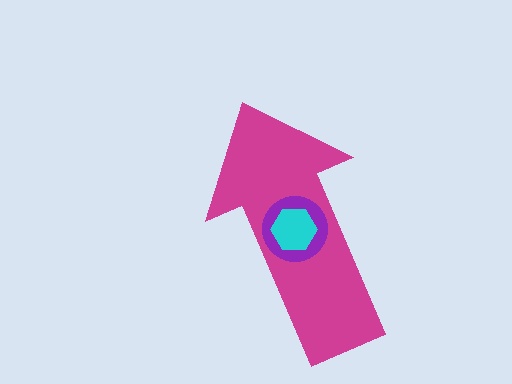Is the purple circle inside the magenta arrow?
Yes.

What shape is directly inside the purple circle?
The cyan hexagon.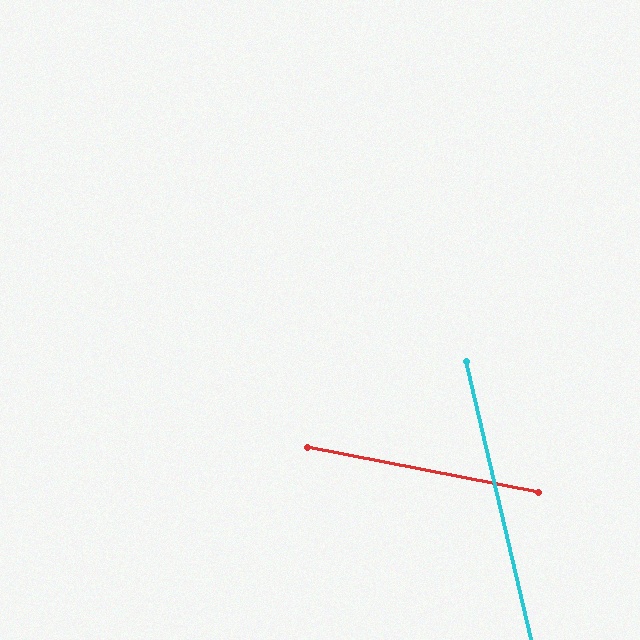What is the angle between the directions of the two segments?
Approximately 66 degrees.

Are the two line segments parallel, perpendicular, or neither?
Neither parallel nor perpendicular — they differ by about 66°.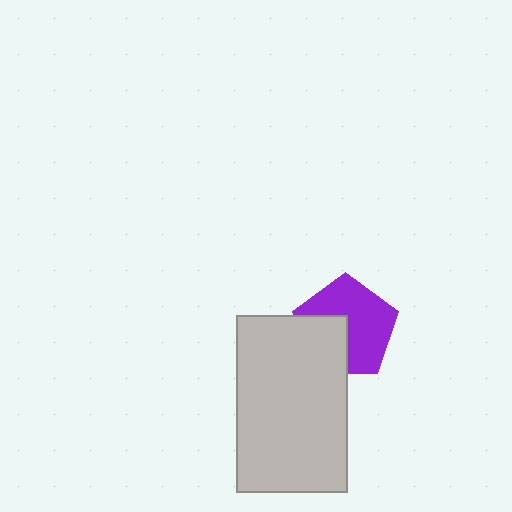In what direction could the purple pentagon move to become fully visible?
The purple pentagon could move toward the upper-right. That would shift it out from behind the light gray rectangle entirely.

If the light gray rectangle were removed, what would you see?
You would see the complete purple pentagon.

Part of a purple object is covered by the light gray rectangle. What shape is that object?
It is a pentagon.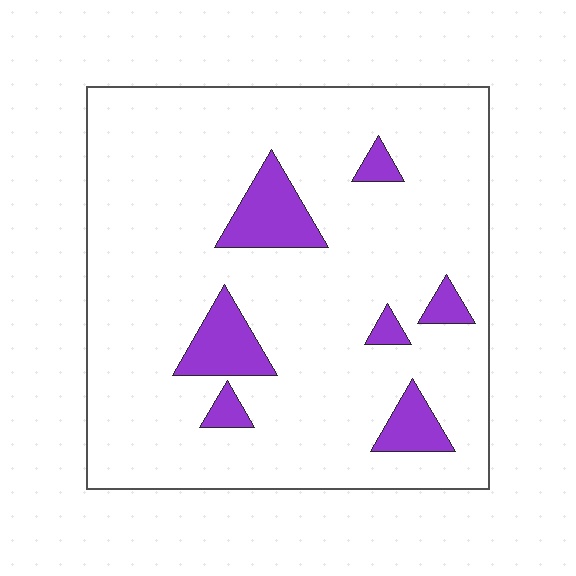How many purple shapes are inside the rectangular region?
7.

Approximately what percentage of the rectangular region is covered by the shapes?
Approximately 10%.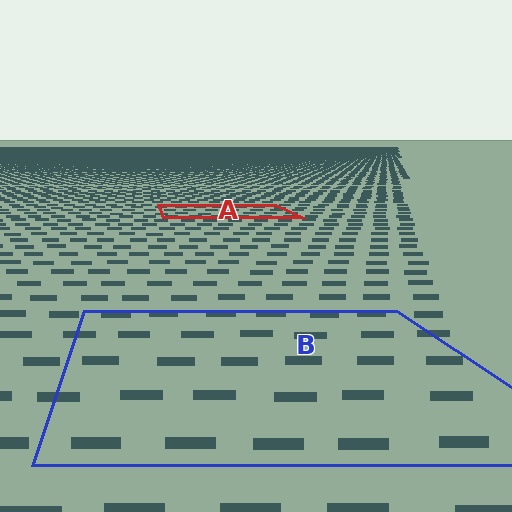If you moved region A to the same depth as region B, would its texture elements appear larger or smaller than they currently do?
They would appear larger. At a closer depth, the same texture elements are projected at a bigger on-screen size.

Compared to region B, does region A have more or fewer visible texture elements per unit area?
Region A has more texture elements per unit area — they are packed more densely because it is farther away.